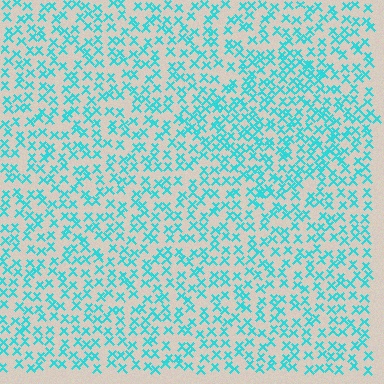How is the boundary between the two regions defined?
The boundary is defined by a change in element density (approximately 1.5x ratio). All elements are the same color, size, and shape.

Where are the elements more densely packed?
The elements are more densely packed inside the diamond boundary.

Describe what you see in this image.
The image contains small cyan elements arranged at two different densities. A diamond-shaped region is visible where the elements are more densely packed than the surrounding area.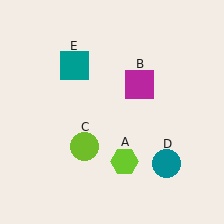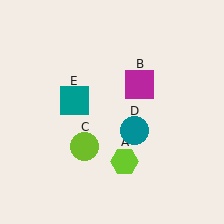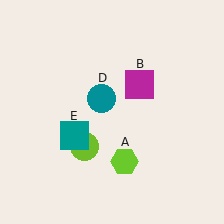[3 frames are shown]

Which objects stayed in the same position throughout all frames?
Lime hexagon (object A) and magenta square (object B) and lime circle (object C) remained stationary.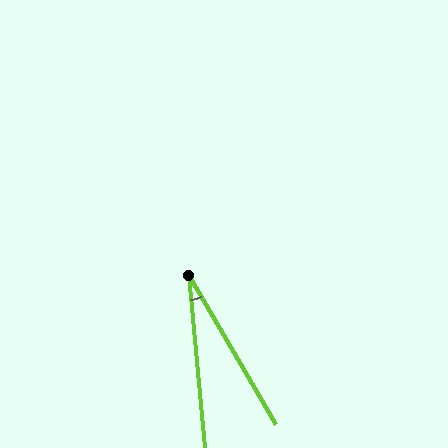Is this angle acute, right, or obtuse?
It is acute.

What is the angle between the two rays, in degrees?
Approximately 25 degrees.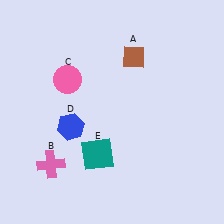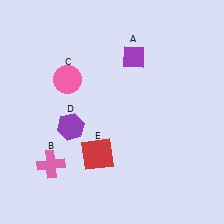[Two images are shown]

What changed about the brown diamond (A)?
In Image 1, A is brown. In Image 2, it changed to purple.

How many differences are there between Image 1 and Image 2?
There are 3 differences between the two images.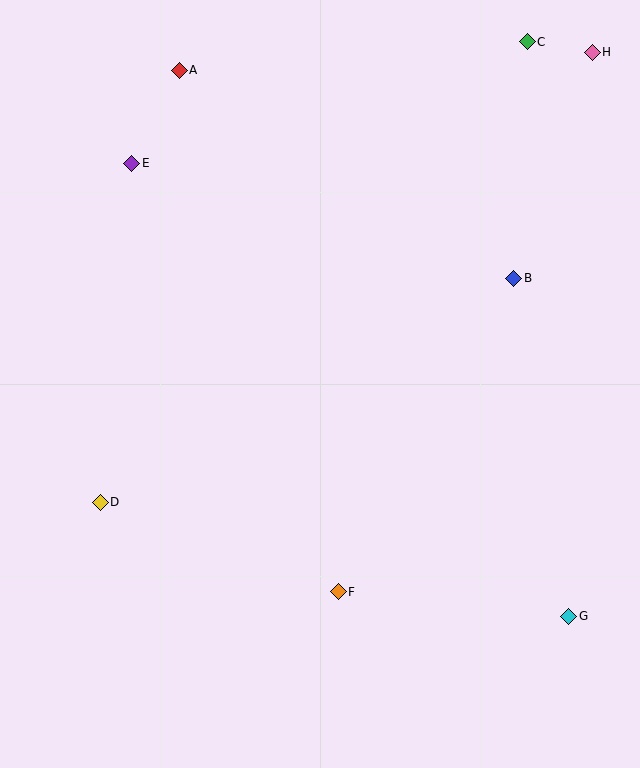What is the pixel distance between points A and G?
The distance between A and G is 671 pixels.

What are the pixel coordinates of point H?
Point H is at (592, 52).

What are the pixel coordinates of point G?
Point G is at (569, 616).